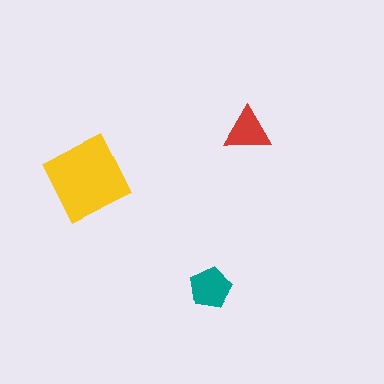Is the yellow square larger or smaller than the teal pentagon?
Larger.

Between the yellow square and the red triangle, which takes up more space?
The yellow square.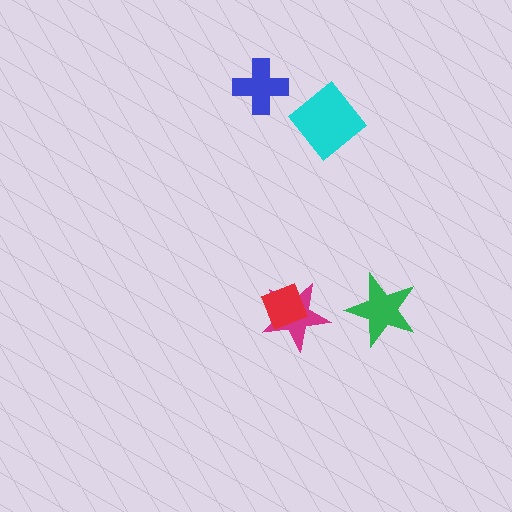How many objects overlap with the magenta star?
1 object overlaps with the magenta star.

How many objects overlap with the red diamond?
1 object overlaps with the red diamond.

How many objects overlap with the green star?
0 objects overlap with the green star.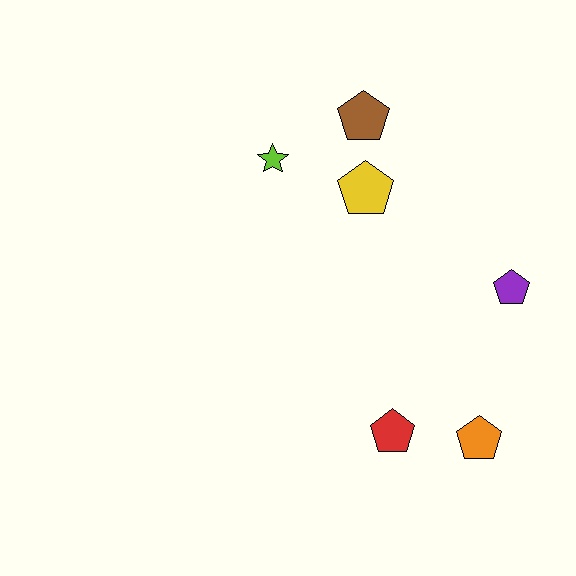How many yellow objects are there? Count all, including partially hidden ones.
There is 1 yellow object.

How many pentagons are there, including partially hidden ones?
There are 5 pentagons.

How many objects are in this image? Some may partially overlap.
There are 6 objects.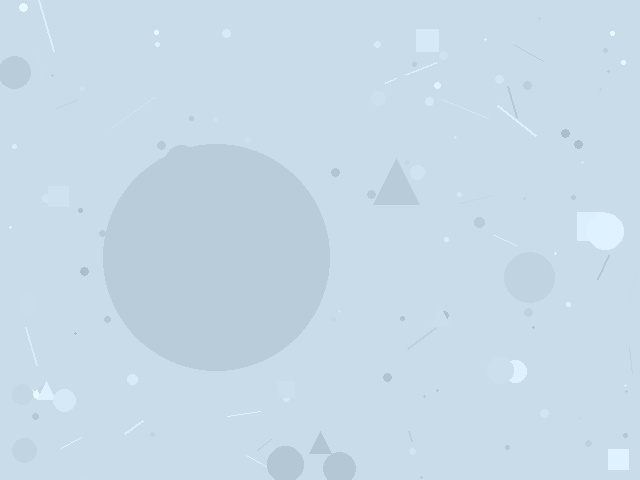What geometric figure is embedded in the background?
A circle is embedded in the background.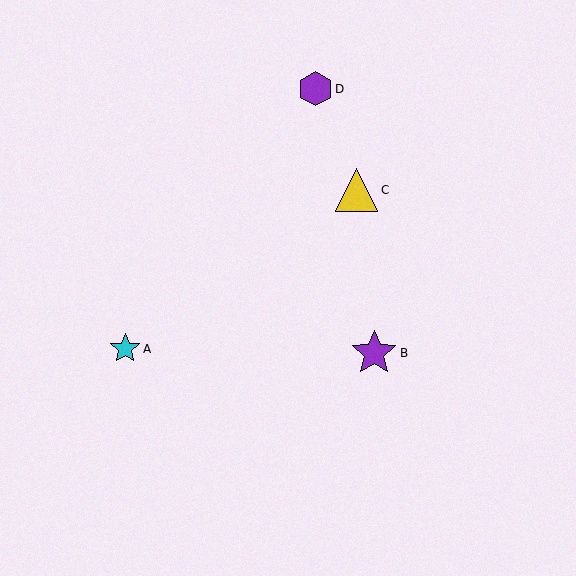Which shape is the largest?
The purple star (labeled B) is the largest.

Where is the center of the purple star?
The center of the purple star is at (374, 353).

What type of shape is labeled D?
Shape D is a purple hexagon.